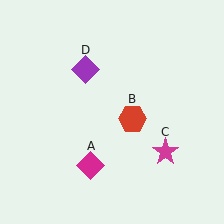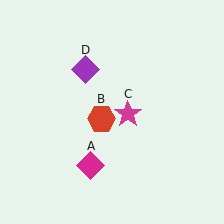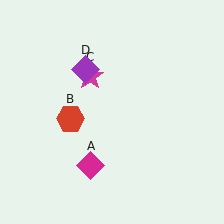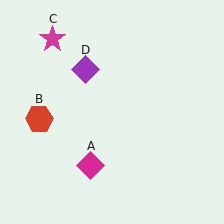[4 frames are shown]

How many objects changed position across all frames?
2 objects changed position: red hexagon (object B), magenta star (object C).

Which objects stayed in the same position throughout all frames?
Magenta diamond (object A) and purple diamond (object D) remained stationary.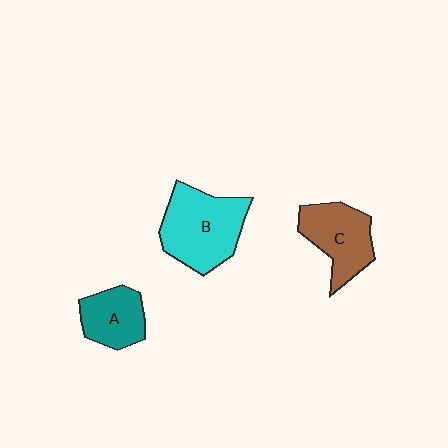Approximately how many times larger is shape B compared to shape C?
Approximately 1.3 times.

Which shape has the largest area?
Shape B (cyan).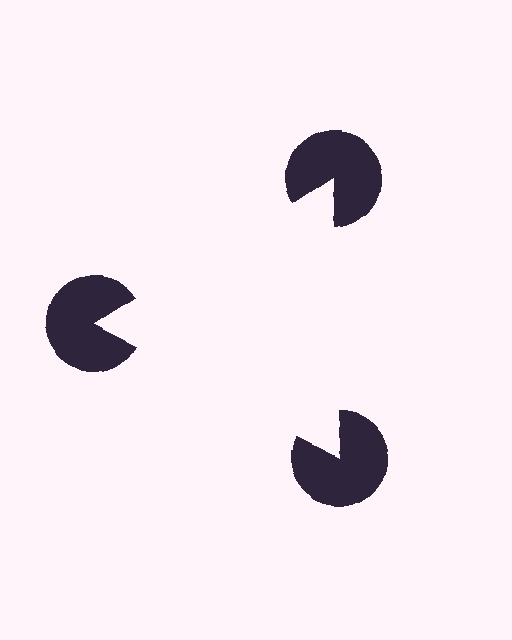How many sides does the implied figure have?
3 sides.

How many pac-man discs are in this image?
There are 3 — one at each vertex of the illusory triangle.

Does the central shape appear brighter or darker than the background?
It typically appears slightly brighter than the background, even though no actual brightness change is drawn.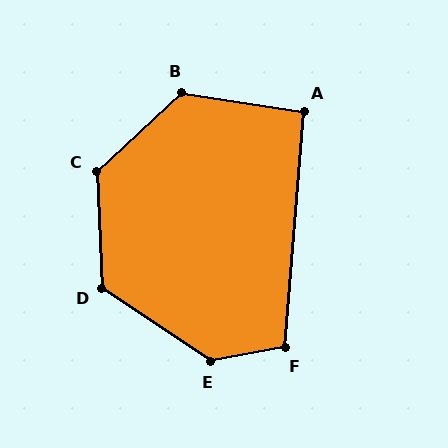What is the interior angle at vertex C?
Approximately 130 degrees (obtuse).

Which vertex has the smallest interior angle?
A, at approximately 94 degrees.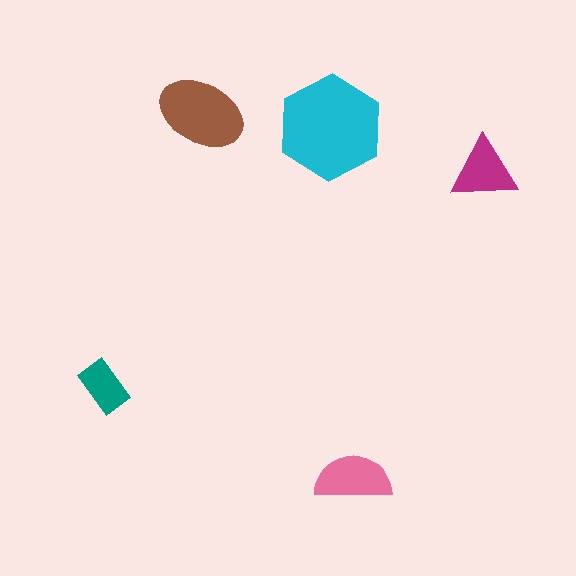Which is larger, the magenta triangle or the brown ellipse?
The brown ellipse.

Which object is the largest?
The cyan hexagon.